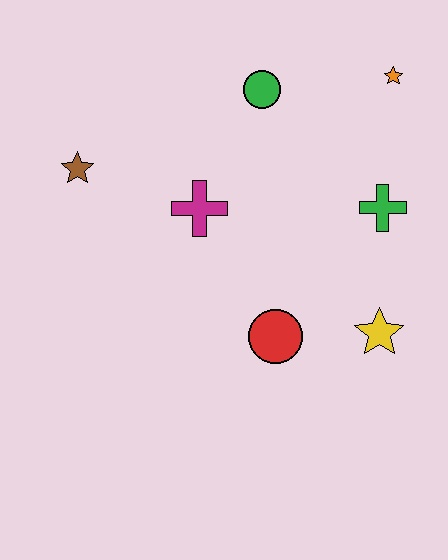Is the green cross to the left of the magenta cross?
No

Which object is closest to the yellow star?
The red circle is closest to the yellow star.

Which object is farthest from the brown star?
The yellow star is farthest from the brown star.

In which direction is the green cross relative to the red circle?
The green cross is above the red circle.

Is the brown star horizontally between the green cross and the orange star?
No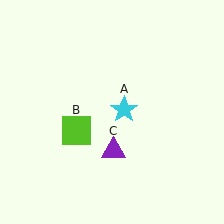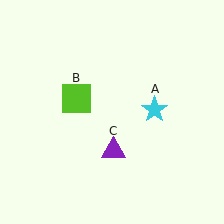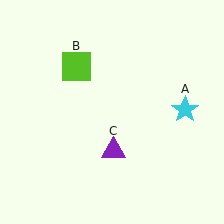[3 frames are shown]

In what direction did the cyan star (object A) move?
The cyan star (object A) moved right.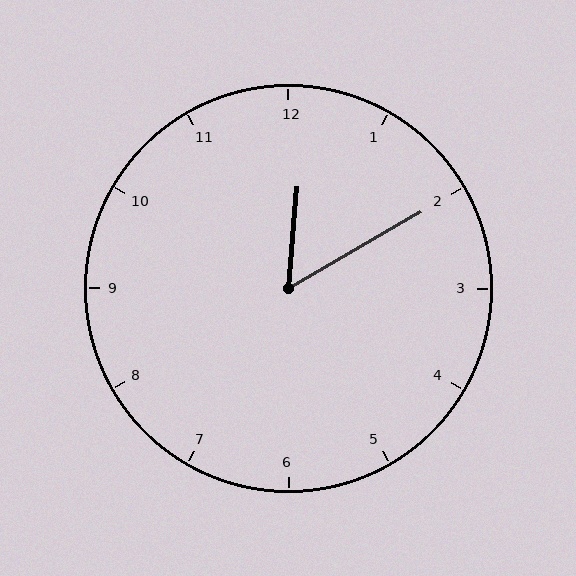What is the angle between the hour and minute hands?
Approximately 55 degrees.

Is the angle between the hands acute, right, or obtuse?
It is acute.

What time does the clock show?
12:10.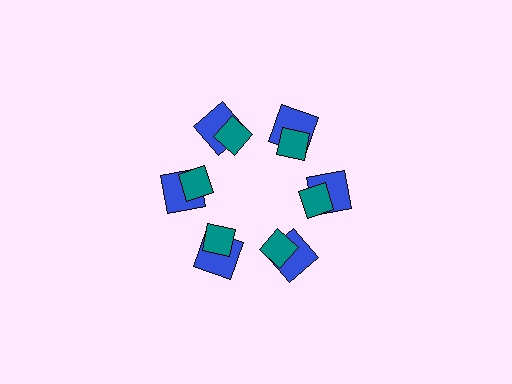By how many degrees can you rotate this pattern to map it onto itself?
The pattern maps onto itself every 60 degrees of rotation.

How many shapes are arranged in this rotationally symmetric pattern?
There are 12 shapes, arranged in 6 groups of 2.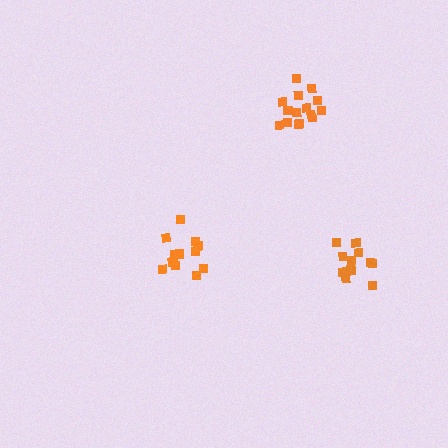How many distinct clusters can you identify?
There are 3 distinct clusters.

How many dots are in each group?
Group 1: 13 dots, Group 2: 15 dots, Group 3: 14 dots (42 total).